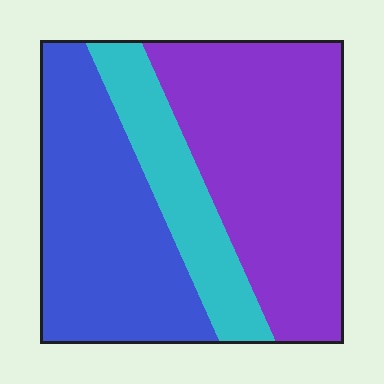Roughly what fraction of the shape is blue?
Blue takes up between a third and a half of the shape.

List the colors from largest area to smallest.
From largest to smallest: purple, blue, cyan.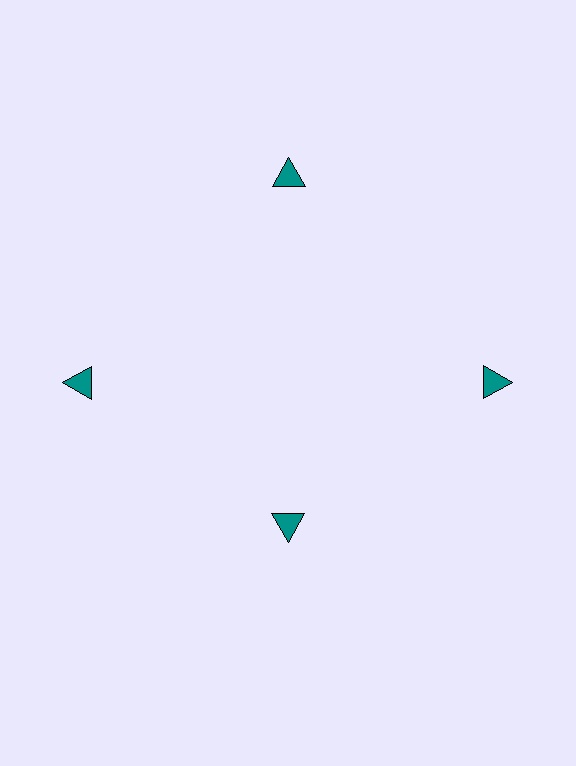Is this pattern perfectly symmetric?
No. The 4 teal triangles are arranged in a ring, but one element near the 6 o'clock position is pulled inward toward the center, breaking the 4-fold rotational symmetry.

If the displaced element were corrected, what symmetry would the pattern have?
It would have 4-fold rotational symmetry — the pattern would map onto itself every 90 degrees.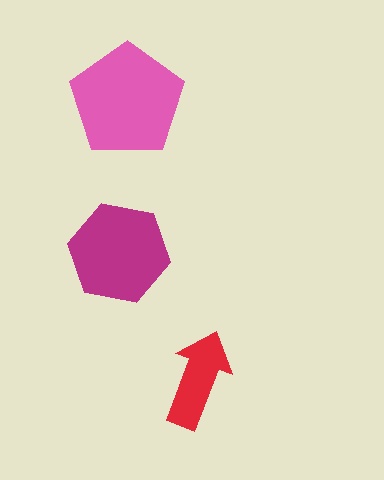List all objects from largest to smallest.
The pink pentagon, the magenta hexagon, the red arrow.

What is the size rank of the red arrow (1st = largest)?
3rd.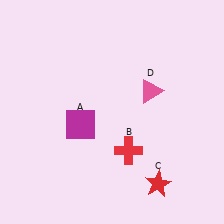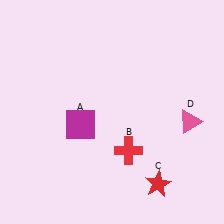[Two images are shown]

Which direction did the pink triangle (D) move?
The pink triangle (D) moved right.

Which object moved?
The pink triangle (D) moved right.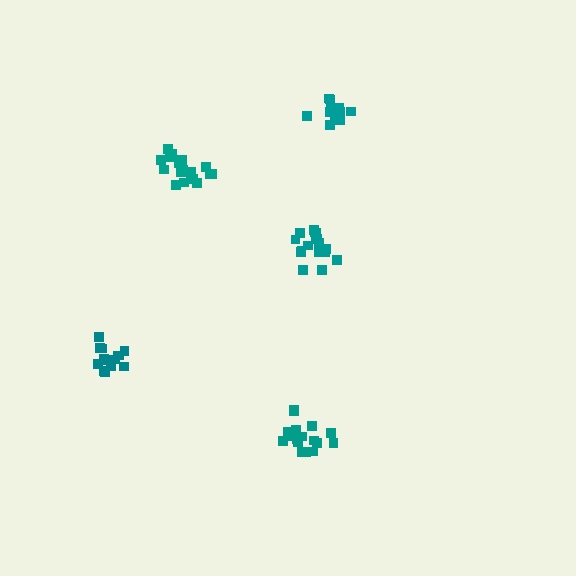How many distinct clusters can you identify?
There are 5 distinct clusters.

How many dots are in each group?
Group 1: 17 dots, Group 2: 18 dots, Group 3: 18 dots, Group 4: 12 dots, Group 5: 14 dots (79 total).